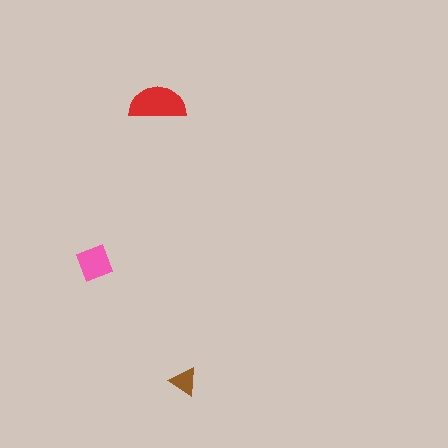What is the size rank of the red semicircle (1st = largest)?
1st.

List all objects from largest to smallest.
The red semicircle, the pink diamond, the brown triangle.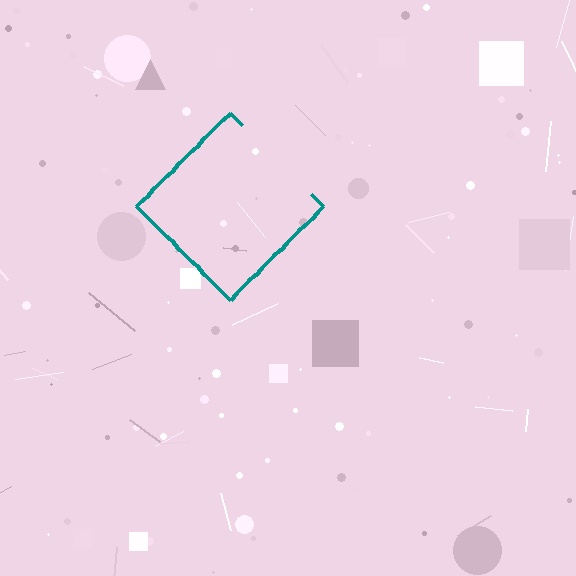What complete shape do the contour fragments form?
The contour fragments form a diamond.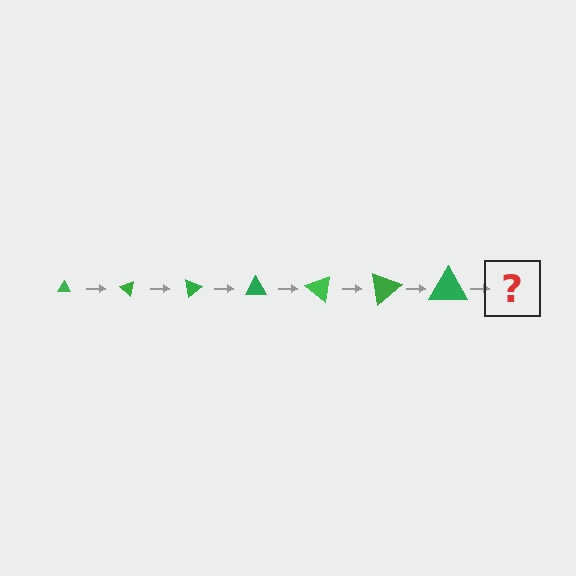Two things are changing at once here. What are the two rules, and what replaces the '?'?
The two rules are that the triangle grows larger each step and it rotates 40 degrees each step. The '?' should be a triangle, larger than the previous one and rotated 280 degrees from the start.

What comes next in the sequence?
The next element should be a triangle, larger than the previous one and rotated 280 degrees from the start.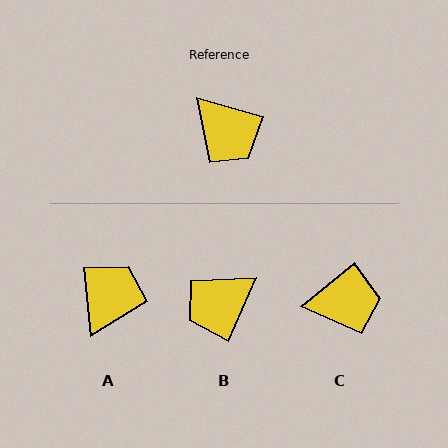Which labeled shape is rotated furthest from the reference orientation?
A, about 111 degrees away.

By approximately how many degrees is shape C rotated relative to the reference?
Approximately 55 degrees counter-clockwise.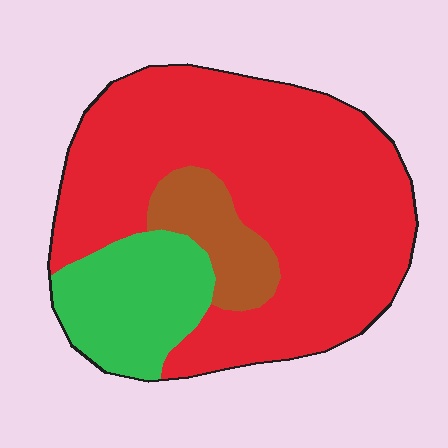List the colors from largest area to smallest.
From largest to smallest: red, green, brown.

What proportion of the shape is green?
Green takes up less than a quarter of the shape.